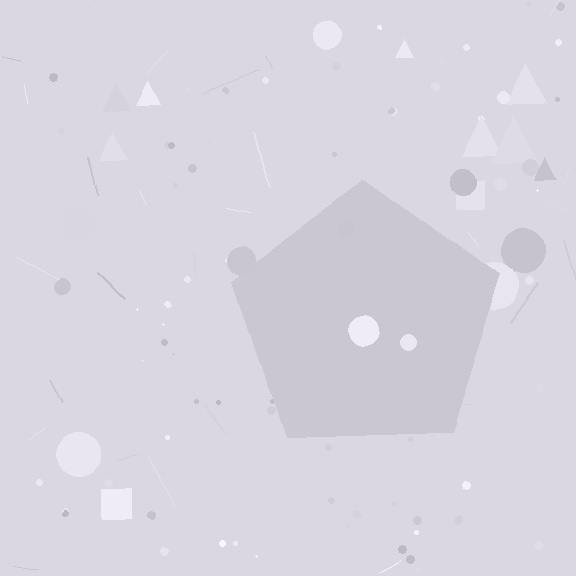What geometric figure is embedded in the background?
A pentagon is embedded in the background.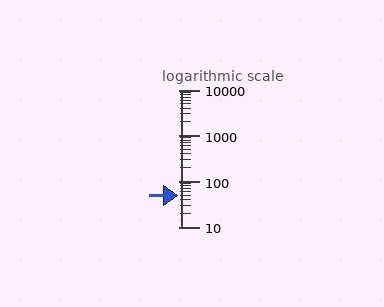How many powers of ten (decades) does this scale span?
The scale spans 3 decades, from 10 to 10000.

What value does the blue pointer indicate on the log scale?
The pointer indicates approximately 49.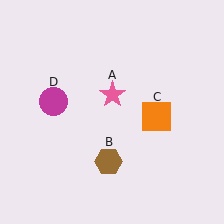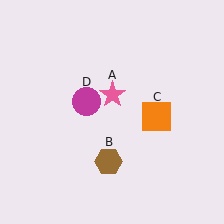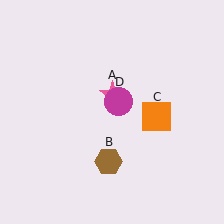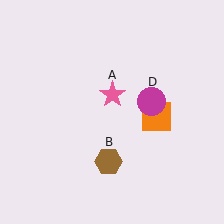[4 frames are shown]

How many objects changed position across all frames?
1 object changed position: magenta circle (object D).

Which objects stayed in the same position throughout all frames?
Pink star (object A) and brown hexagon (object B) and orange square (object C) remained stationary.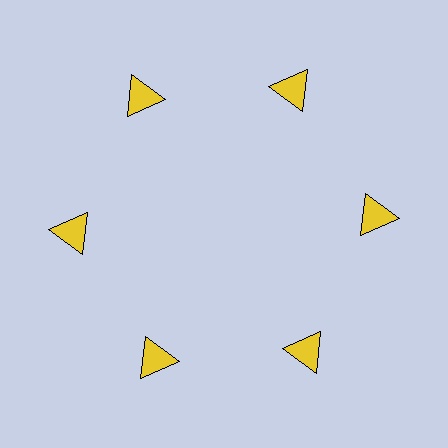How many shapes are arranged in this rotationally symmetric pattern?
There are 6 shapes, arranged in 6 groups of 1.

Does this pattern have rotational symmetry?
Yes, this pattern has 6-fold rotational symmetry. It looks the same after rotating 60 degrees around the center.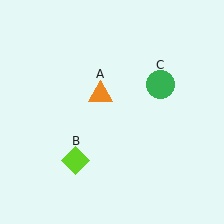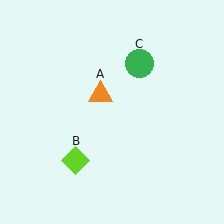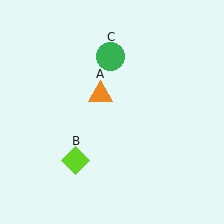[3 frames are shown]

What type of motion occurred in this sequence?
The green circle (object C) rotated counterclockwise around the center of the scene.